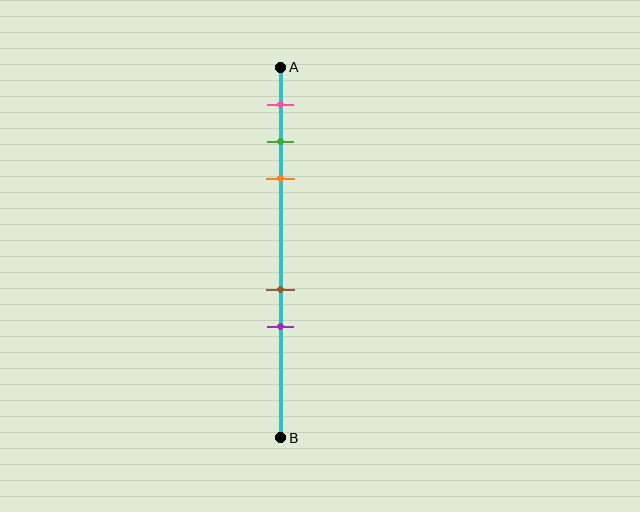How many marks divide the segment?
There are 5 marks dividing the segment.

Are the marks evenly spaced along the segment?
No, the marks are not evenly spaced.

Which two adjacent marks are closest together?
The green and orange marks are the closest adjacent pair.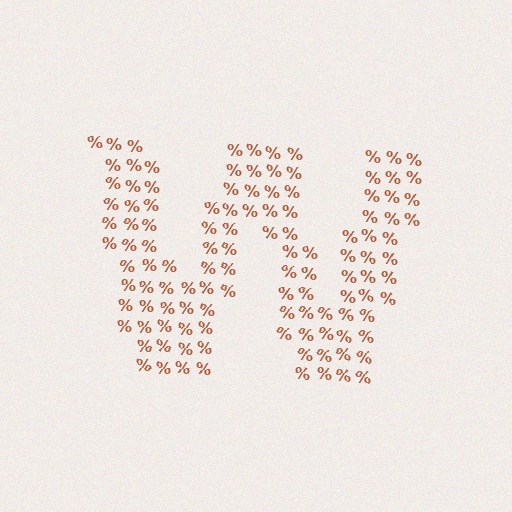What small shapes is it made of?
It is made of small percent signs.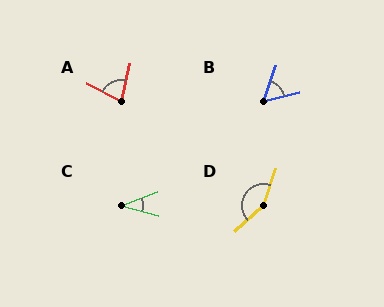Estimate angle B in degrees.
Approximately 56 degrees.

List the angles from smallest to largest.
C (35°), B (56°), A (75°), D (152°).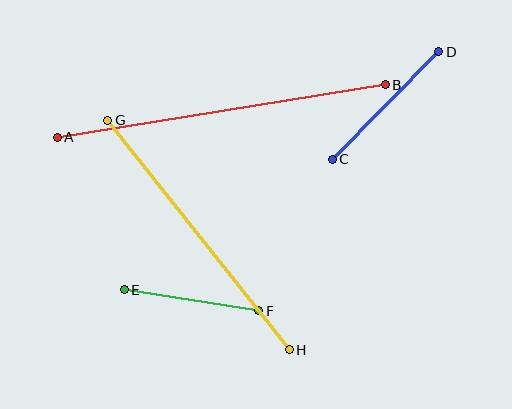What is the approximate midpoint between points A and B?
The midpoint is at approximately (221, 111) pixels.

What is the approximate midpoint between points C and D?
The midpoint is at approximately (385, 106) pixels.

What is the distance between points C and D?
The distance is approximately 151 pixels.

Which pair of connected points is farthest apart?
Points A and B are farthest apart.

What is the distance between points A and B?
The distance is approximately 332 pixels.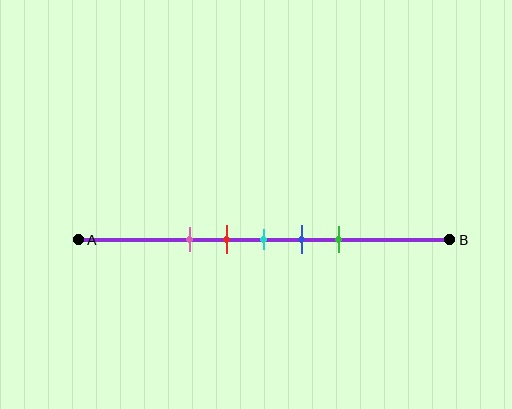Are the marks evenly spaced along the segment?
Yes, the marks are approximately evenly spaced.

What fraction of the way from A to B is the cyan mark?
The cyan mark is approximately 50% (0.5) of the way from A to B.